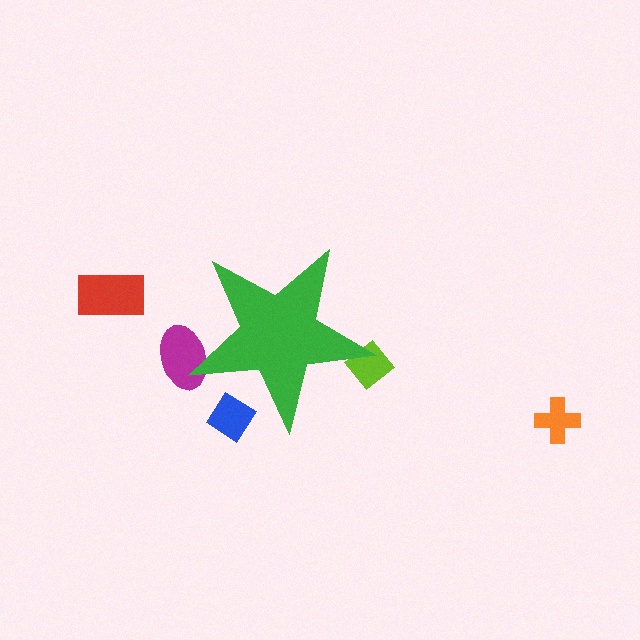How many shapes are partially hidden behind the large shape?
3 shapes are partially hidden.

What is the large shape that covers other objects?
A green star.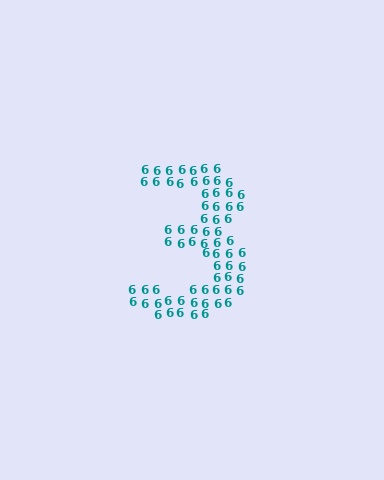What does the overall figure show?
The overall figure shows the digit 3.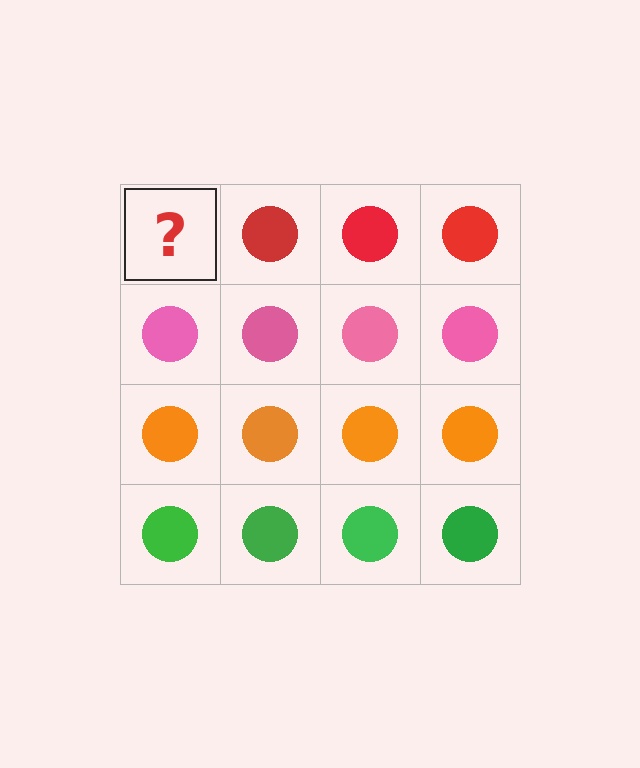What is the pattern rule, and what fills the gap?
The rule is that each row has a consistent color. The gap should be filled with a red circle.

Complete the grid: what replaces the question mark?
The question mark should be replaced with a red circle.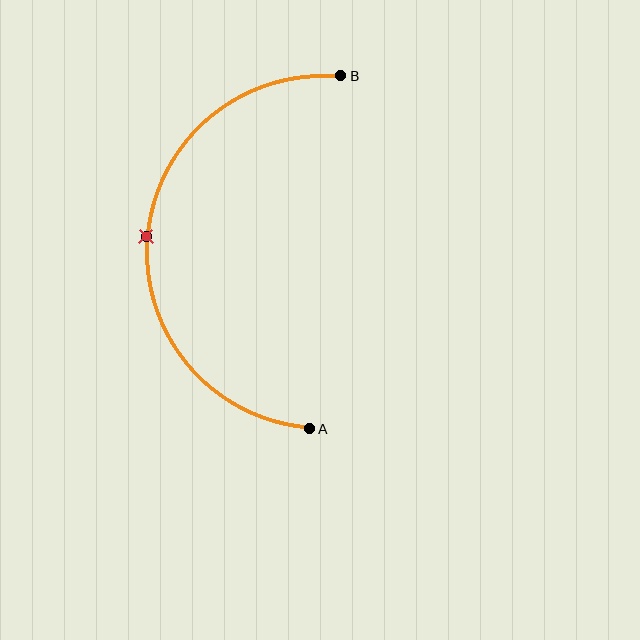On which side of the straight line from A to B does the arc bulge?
The arc bulges to the left of the straight line connecting A and B.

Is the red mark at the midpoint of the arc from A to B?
Yes. The red mark lies on the arc at equal arc-length from both A and B — it is the arc midpoint.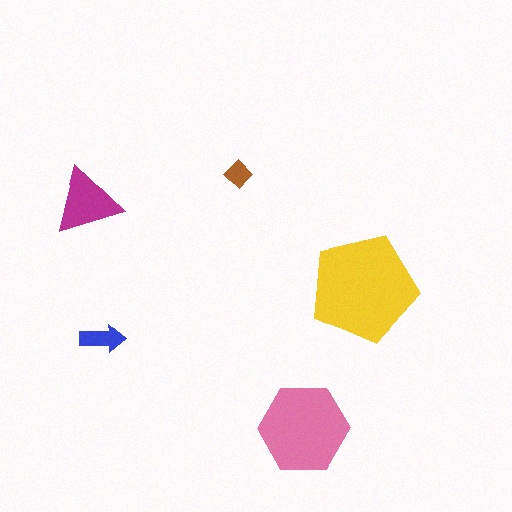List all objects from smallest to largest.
The brown diamond, the blue arrow, the magenta triangle, the pink hexagon, the yellow pentagon.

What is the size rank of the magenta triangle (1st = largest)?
3rd.